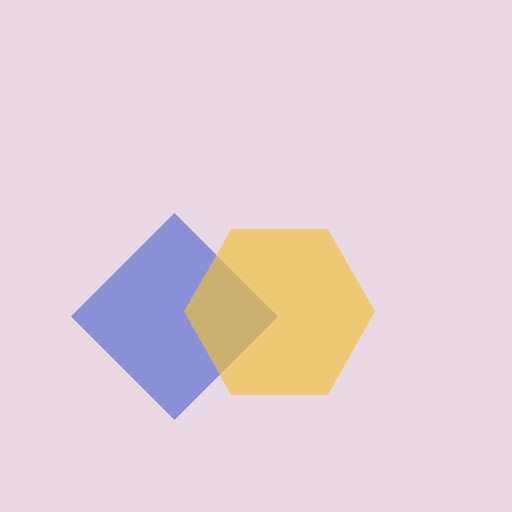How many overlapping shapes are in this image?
There are 2 overlapping shapes in the image.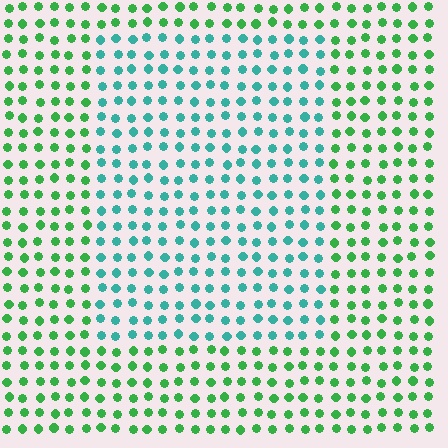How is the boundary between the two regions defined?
The boundary is defined purely by a slight shift in hue (about 46 degrees). Spacing, size, and orientation are identical on both sides.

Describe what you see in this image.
The image is filled with small green elements in a uniform arrangement. A rectangle-shaped region is visible where the elements are tinted to a slightly different hue, forming a subtle color boundary.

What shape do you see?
I see a rectangle.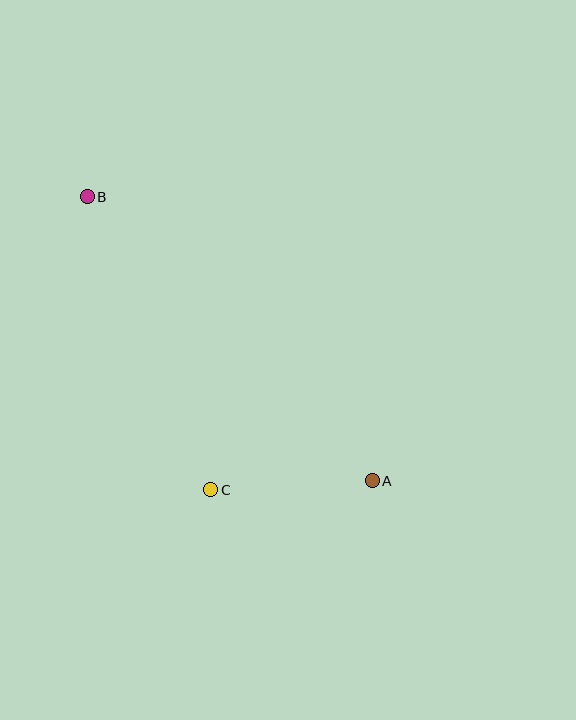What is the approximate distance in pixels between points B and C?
The distance between B and C is approximately 318 pixels.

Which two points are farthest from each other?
Points A and B are farthest from each other.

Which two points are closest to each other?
Points A and C are closest to each other.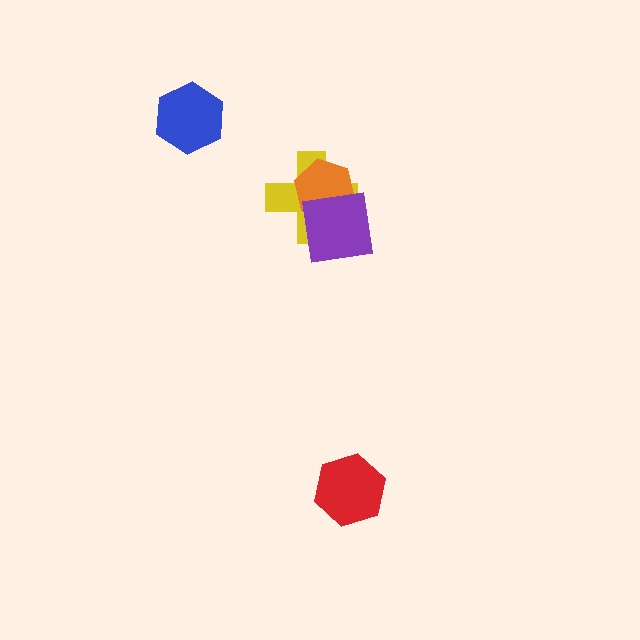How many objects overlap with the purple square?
2 objects overlap with the purple square.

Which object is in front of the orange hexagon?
The purple square is in front of the orange hexagon.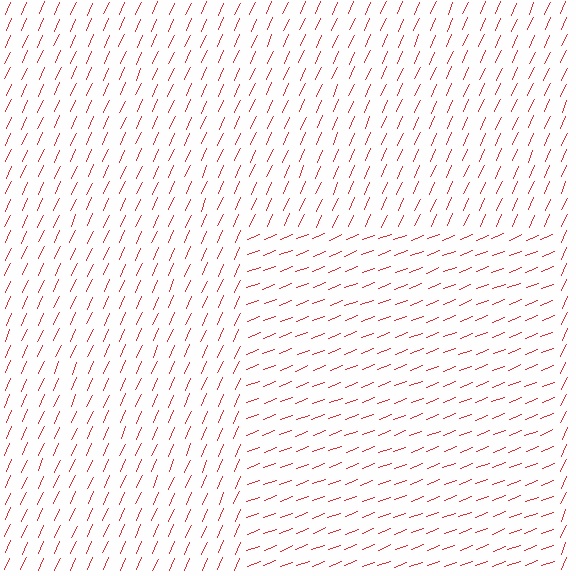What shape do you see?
I see a rectangle.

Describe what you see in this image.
The image is filled with small red line segments. A rectangle region in the image has lines oriented differently from the surrounding lines, creating a visible texture boundary.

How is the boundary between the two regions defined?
The boundary is defined purely by a change in line orientation (approximately 45 degrees difference). All lines are the same color and thickness.